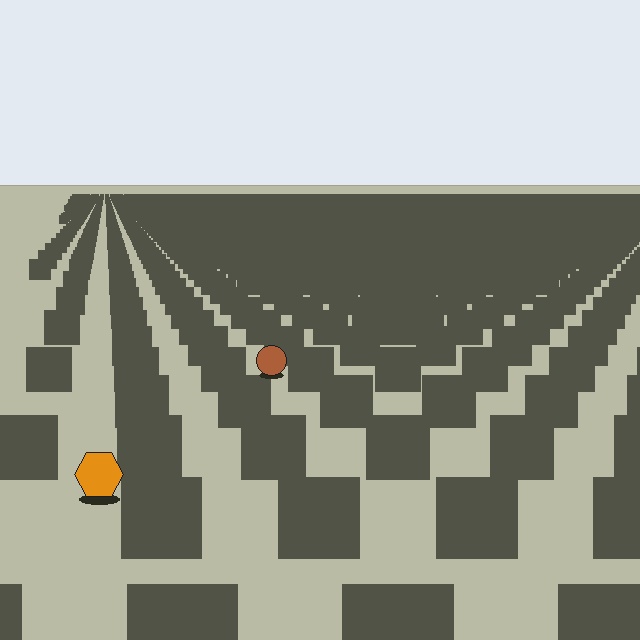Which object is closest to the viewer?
The orange hexagon is closest. The texture marks near it are larger and more spread out.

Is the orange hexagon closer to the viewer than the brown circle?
Yes. The orange hexagon is closer — you can tell from the texture gradient: the ground texture is coarser near it.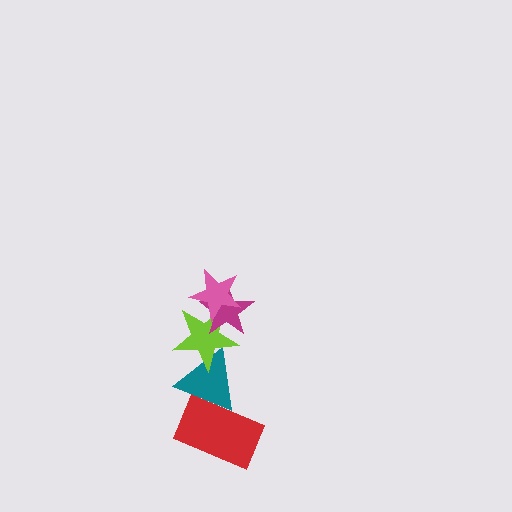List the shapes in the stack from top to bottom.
From top to bottom: the pink star, the magenta star, the lime star, the teal triangle, the red rectangle.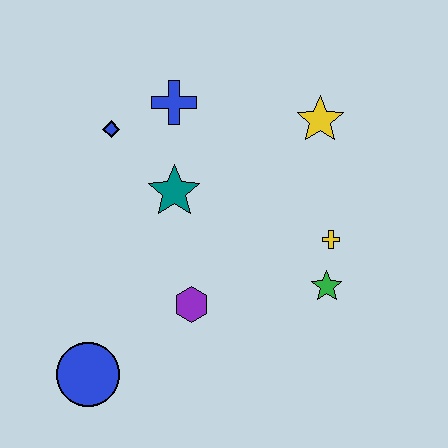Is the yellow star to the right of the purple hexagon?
Yes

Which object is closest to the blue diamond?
The blue cross is closest to the blue diamond.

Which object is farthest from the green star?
The blue diamond is farthest from the green star.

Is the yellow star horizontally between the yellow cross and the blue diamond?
Yes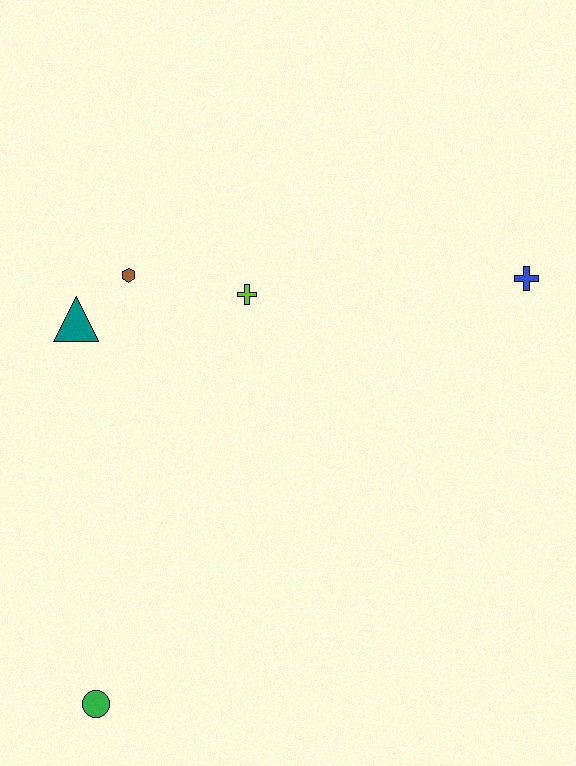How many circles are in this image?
There is 1 circle.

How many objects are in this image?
There are 5 objects.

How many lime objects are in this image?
There is 1 lime object.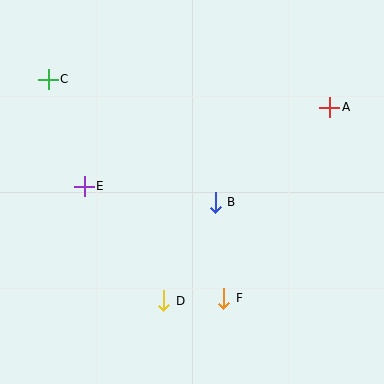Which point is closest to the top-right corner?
Point A is closest to the top-right corner.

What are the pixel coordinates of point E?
Point E is at (84, 186).